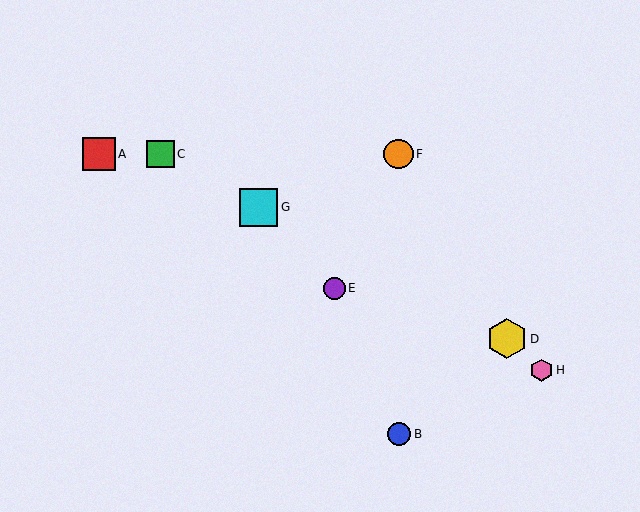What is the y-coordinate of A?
Object A is at y≈154.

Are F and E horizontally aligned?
No, F is at y≈154 and E is at y≈288.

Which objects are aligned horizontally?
Objects A, C, F are aligned horizontally.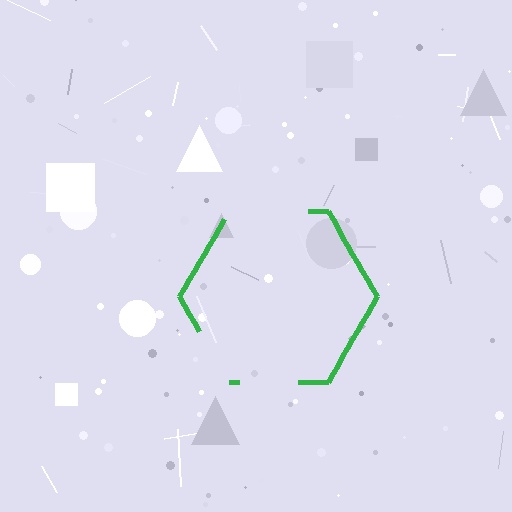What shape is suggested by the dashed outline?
The dashed outline suggests a hexagon.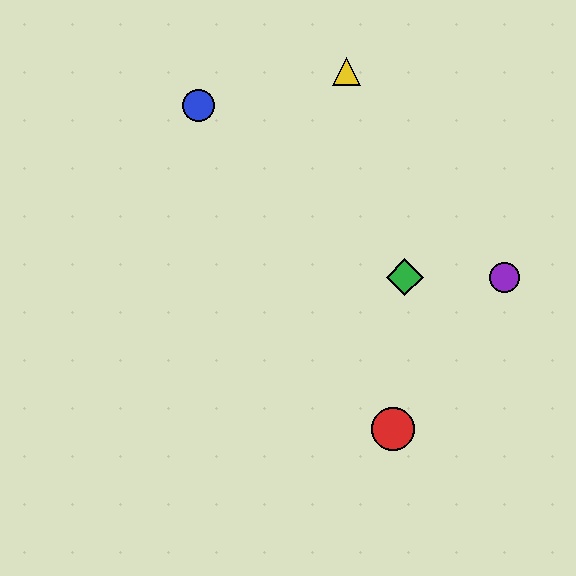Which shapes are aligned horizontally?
The green diamond, the purple circle are aligned horizontally.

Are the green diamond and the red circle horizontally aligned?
No, the green diamond is at y≈277 and the red circle is at y≈429.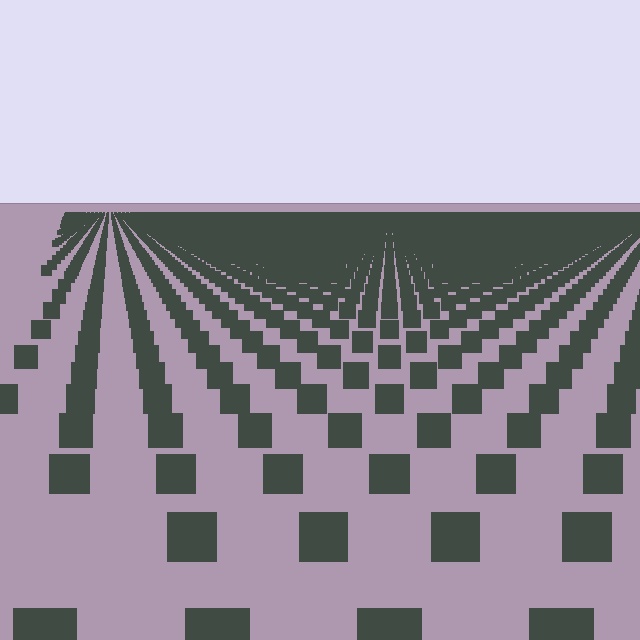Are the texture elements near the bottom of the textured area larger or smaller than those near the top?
Larger. Near the bottom, elements are closer to the viewer and appear at a bigger on-screen size.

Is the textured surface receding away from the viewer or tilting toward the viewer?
The surface is receding away from the viewer. Texture elements get smaller and denser toward the top.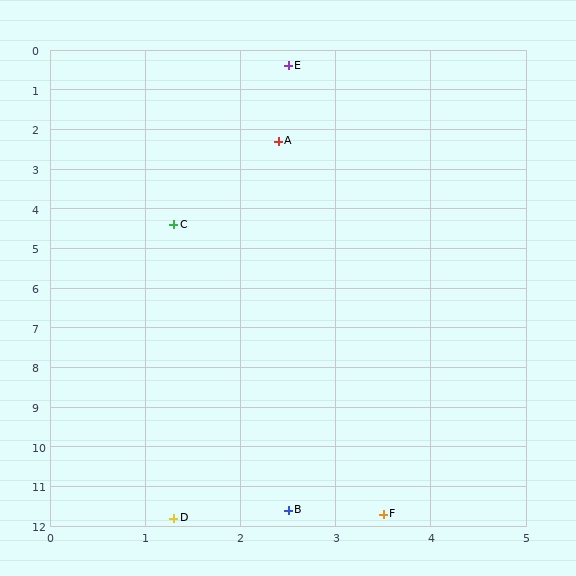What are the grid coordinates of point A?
Point A is at approximately (2.4, 2.3).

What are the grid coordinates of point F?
Point F is at approximately (3.5, 11.7).